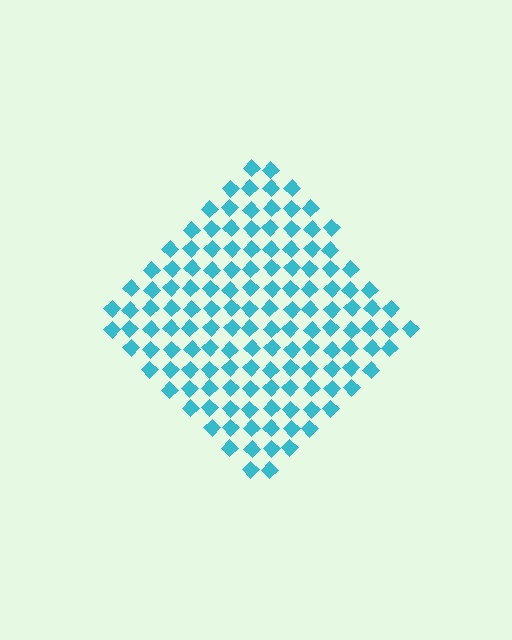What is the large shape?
The large shape is a diamond.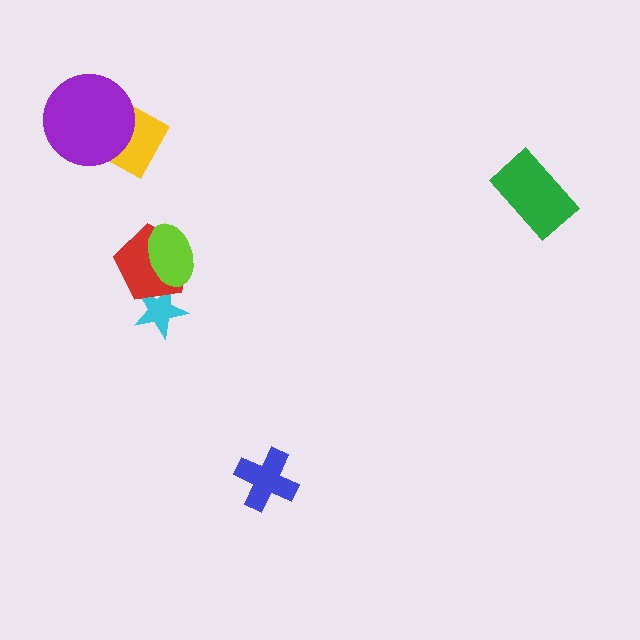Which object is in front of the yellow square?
The purple circle is in front of the yellow square.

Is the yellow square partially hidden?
Yes, it is partially covered by another shape.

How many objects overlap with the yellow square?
1 object overlaps with the yellow square.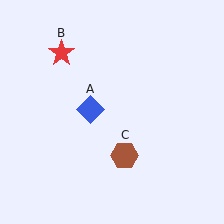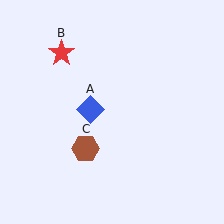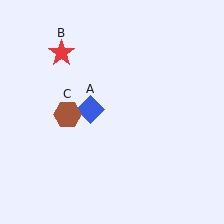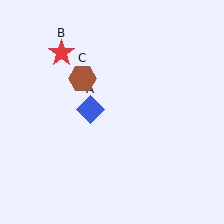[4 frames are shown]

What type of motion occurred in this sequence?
The brown hexagon (object C) rotated clockwise around the center of the scene.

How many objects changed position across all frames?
1 object changed position: brown hexagon (object C).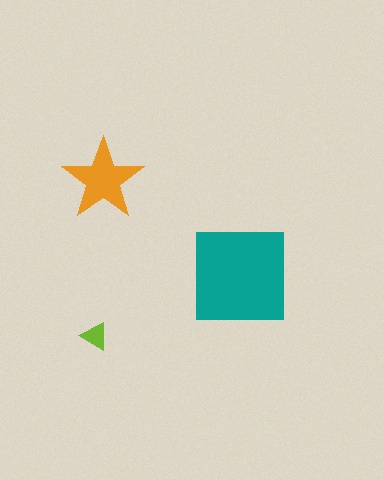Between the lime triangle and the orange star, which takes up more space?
The orange star.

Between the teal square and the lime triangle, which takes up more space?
The teal square.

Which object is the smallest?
The lime triangle.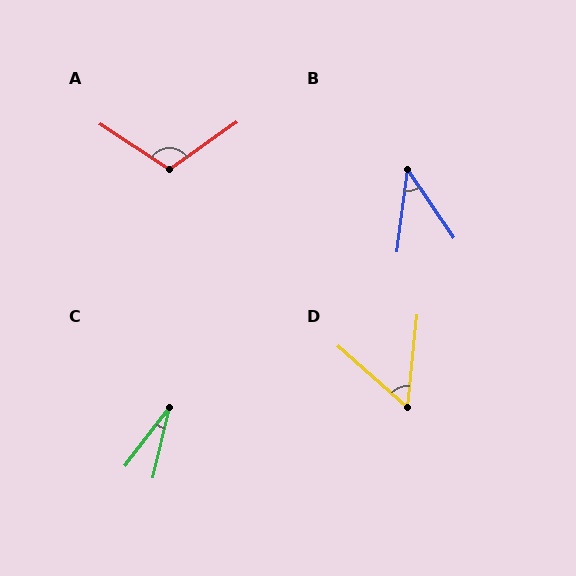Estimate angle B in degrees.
Approximately 41 degrees.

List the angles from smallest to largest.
C (24°), B (41°), D (54°), A (112°).